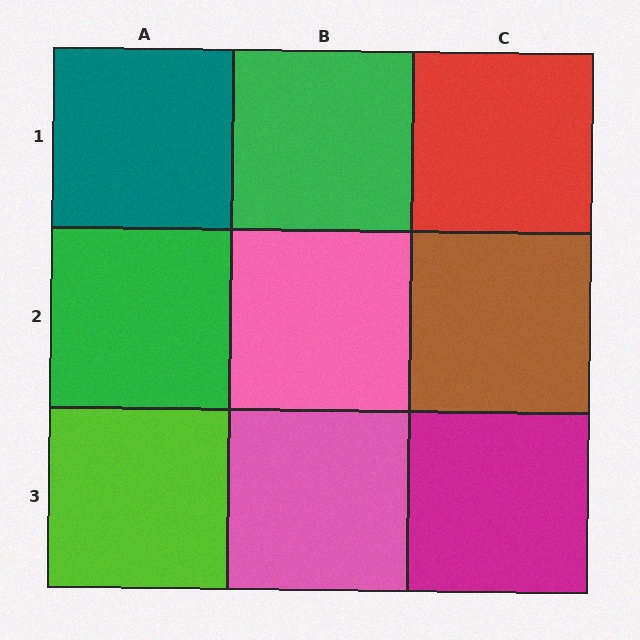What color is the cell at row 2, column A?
Green.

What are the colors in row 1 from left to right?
Teal, green, red.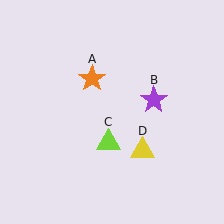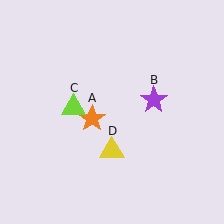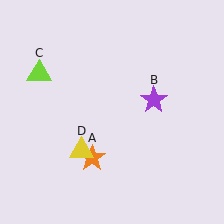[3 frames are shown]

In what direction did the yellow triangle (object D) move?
The yellow triangle (object D) moved left.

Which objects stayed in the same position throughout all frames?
Purple star (object B) remained stationary.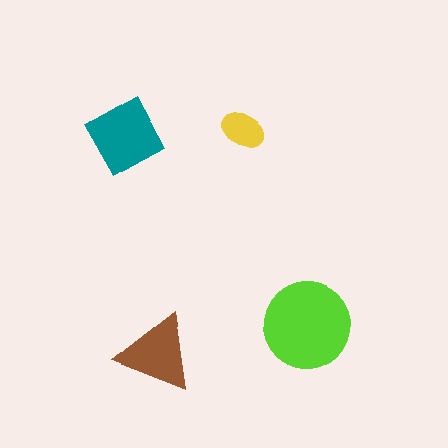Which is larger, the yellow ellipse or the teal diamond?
The teal diamond.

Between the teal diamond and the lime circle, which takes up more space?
The lime circle.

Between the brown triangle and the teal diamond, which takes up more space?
The teal diamond.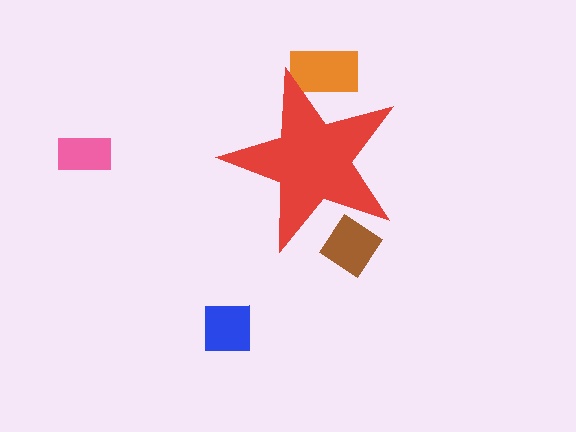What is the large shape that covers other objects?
A red star.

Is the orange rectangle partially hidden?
Yes, the orange rectangle is partially hidden behind the red star.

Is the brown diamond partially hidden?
Yes, the brown diamond is partially hidden behind the red star.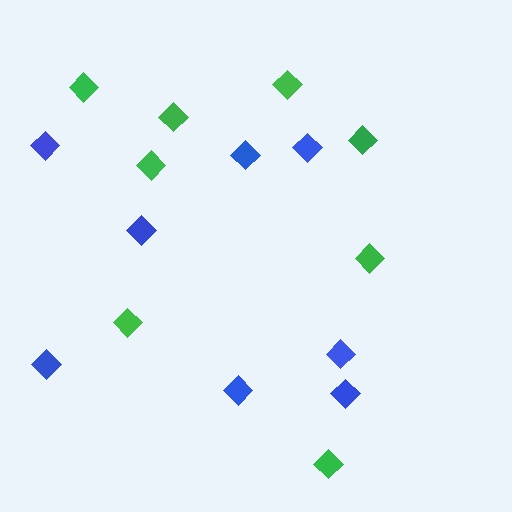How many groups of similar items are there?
There are 2 groups: one group of blue diamonds (8) and one group of green diamonds (8).